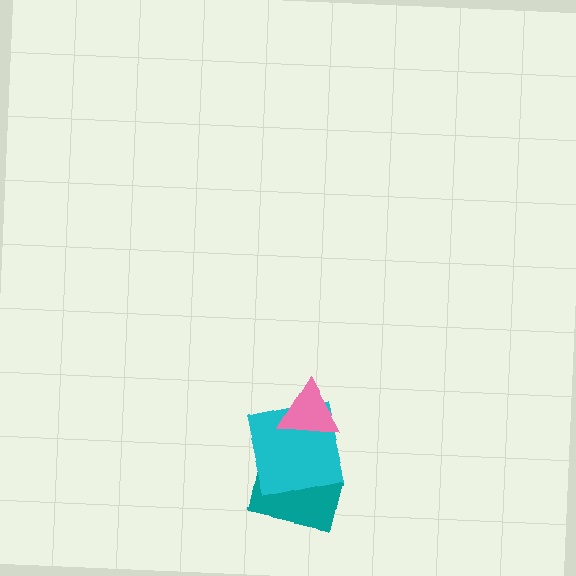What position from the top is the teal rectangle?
The teal rectangle is 3rd from the top.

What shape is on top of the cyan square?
The pink triangle is on top of the cyan square.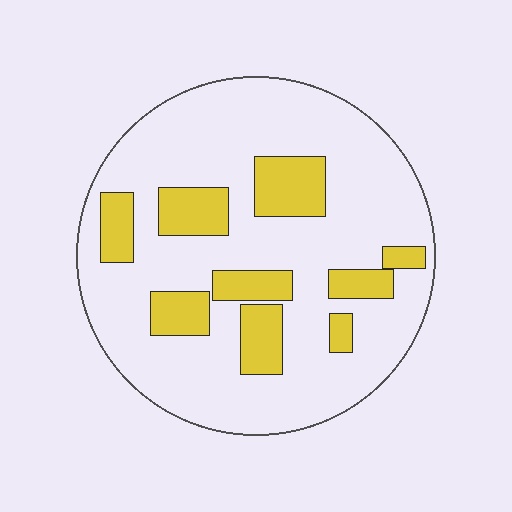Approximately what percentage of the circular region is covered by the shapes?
Approximately 20%.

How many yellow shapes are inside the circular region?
9.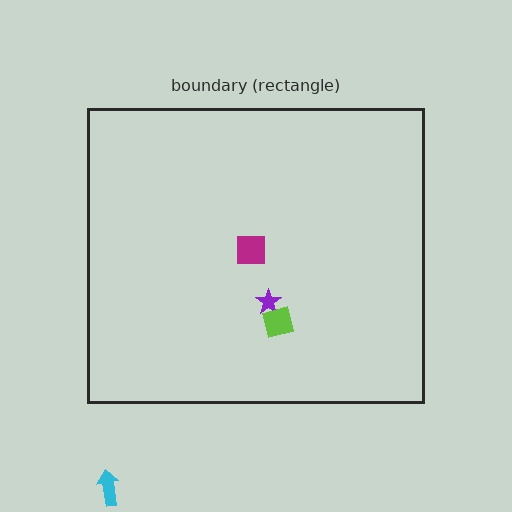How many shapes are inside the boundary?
3 inside, 1 outside.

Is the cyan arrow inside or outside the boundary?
Outside.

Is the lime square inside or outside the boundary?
Inside.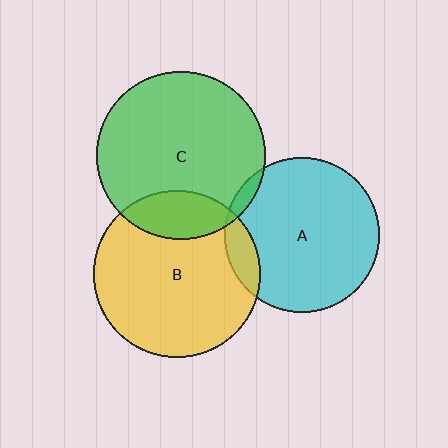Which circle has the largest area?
Circle C (green).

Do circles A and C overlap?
Yes.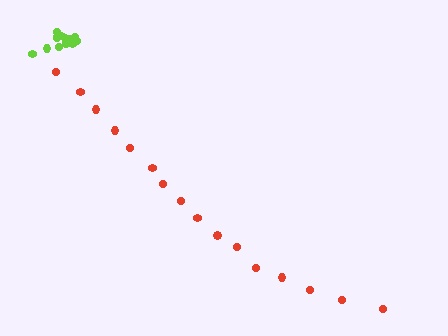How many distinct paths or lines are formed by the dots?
There are 2 distinct paths.